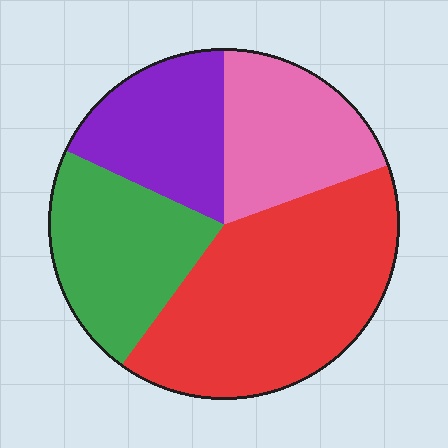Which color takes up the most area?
Red, at roughly 40%.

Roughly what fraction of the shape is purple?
Purple covers about 20% of the shape.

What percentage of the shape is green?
Green covers around 20% of the shape.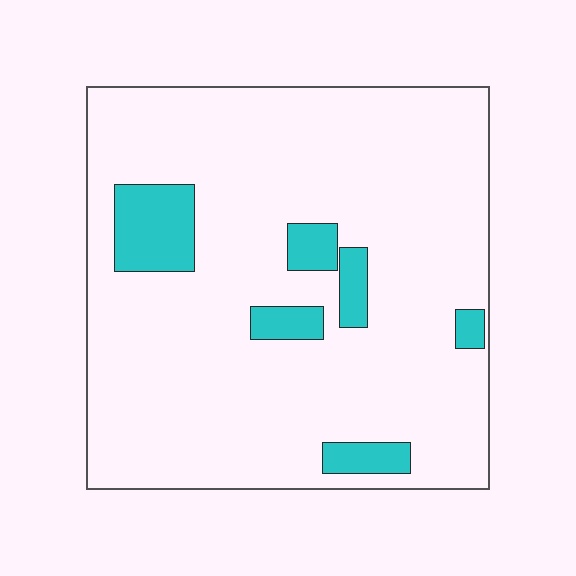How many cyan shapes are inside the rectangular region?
6.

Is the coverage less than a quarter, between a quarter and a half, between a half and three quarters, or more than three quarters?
Less than a quarter.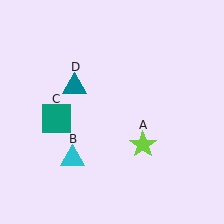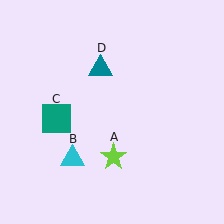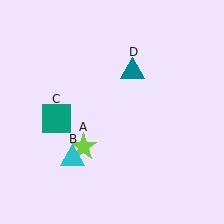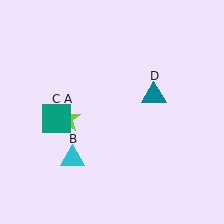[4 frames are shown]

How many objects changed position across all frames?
2 objects changed position: lime star (object A), teal triangle (object D).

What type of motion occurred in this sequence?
The lime star (object A), teal triangle (object D) rotated clockwise around the center of the scene.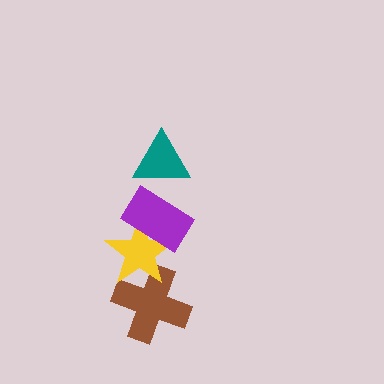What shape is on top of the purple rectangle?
The teal triangle is on top of the purple rectangle.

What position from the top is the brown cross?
The brown cross is 4th from the top.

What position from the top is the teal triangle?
The teal triangle is 1st from the top.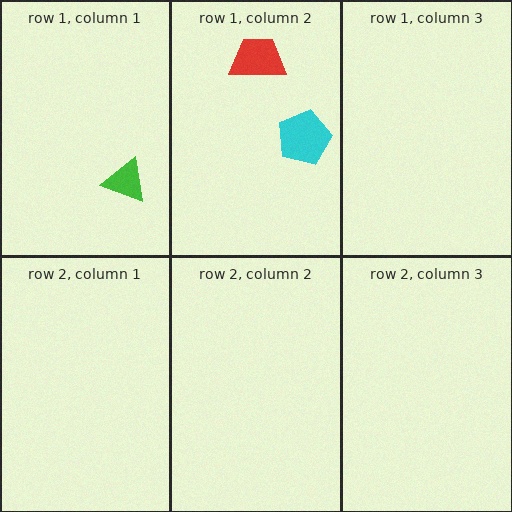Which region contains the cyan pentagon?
The row 1, column 2 region.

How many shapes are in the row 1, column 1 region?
1.